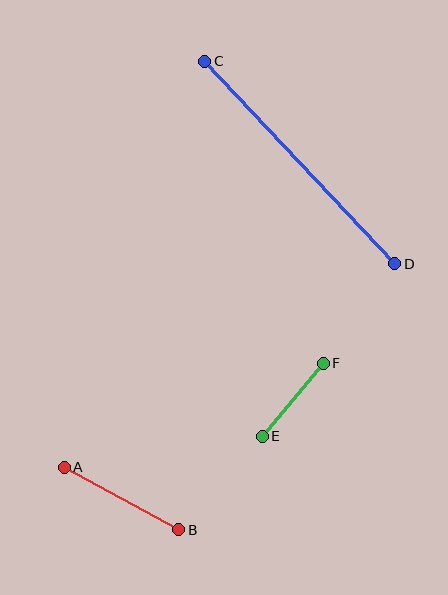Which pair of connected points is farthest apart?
Points C and D are farthest apart.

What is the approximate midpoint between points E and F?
The midpoint is at approximately (293, 400) pixels.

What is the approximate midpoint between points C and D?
The midpoint is at approximately (300, 163) pixels.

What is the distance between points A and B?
The distance is approximately 131 pixels.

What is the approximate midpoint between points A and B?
The midpoint is at approximately (122, 499) pixels.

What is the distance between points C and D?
The distance is approximately 278 pixels.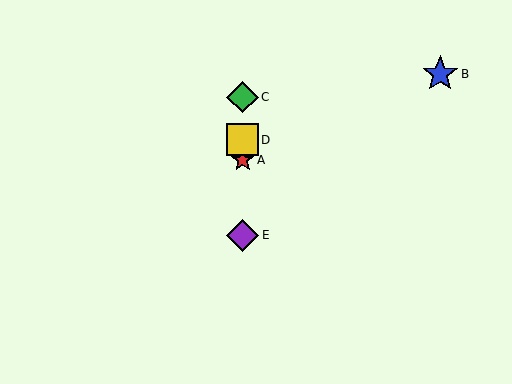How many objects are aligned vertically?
4 objects (A, C, D, E) are aligned vertically.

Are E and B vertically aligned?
No, E is at x≈243 and B is at x≈440.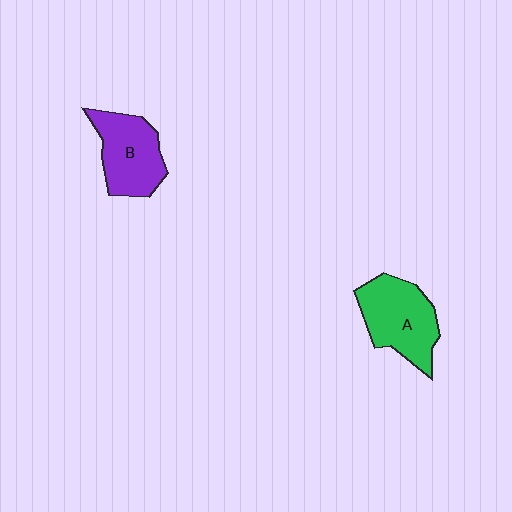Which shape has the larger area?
Shape A (green).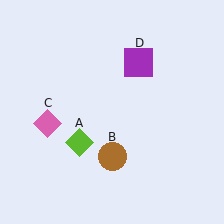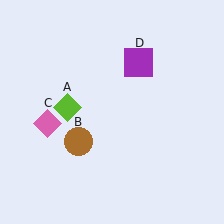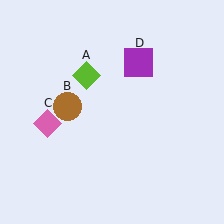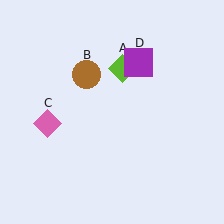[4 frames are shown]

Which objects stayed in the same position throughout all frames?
Pink diamond (object C) and purple square (object D) remained stationary.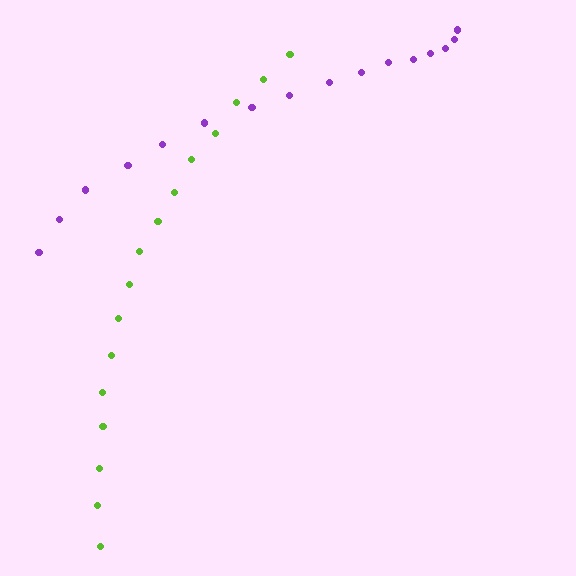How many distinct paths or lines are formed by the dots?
There are 2 distinct paths.